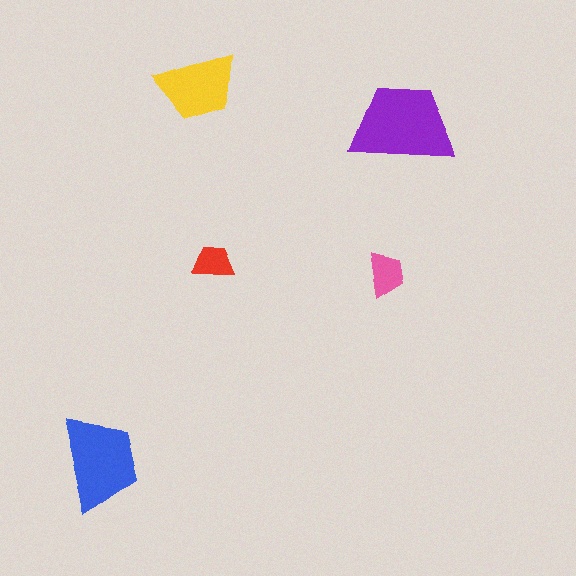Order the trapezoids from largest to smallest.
the purple one, the blue one, the yellow one, the pink one, the red one.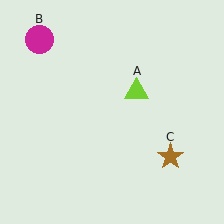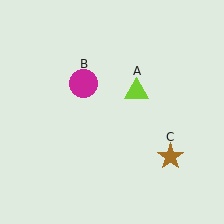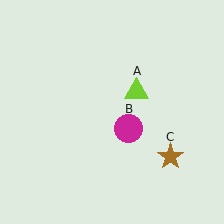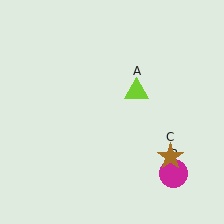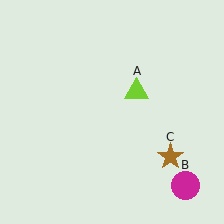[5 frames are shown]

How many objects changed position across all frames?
1 object changed position: magenta circle (object B).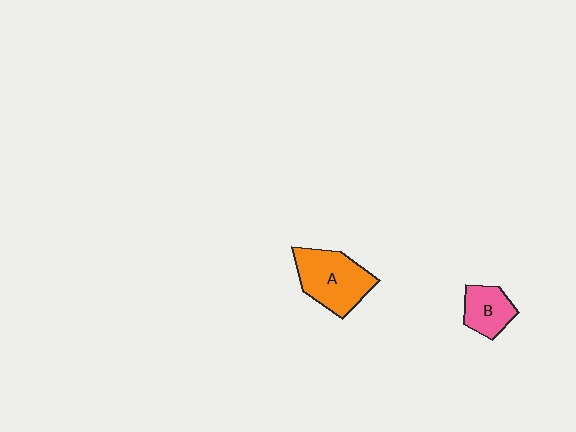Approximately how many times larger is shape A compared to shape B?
Approximately 1.8 times.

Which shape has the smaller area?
Shape B (pink).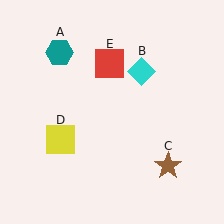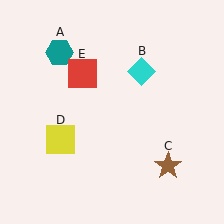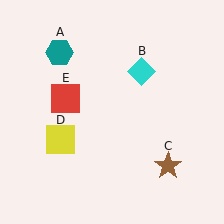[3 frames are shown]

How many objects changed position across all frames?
1 object changed position: red square (object E).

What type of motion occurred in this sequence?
The red square (object E) rotated counterclockwise around the center of the scene.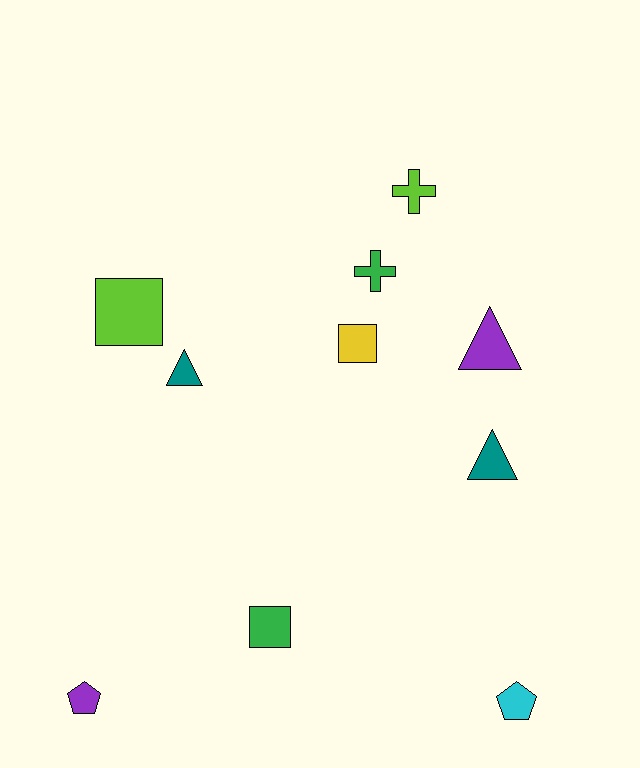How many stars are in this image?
There are no stars.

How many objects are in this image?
There are 10 objects.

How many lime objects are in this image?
There are 2 lime objects.